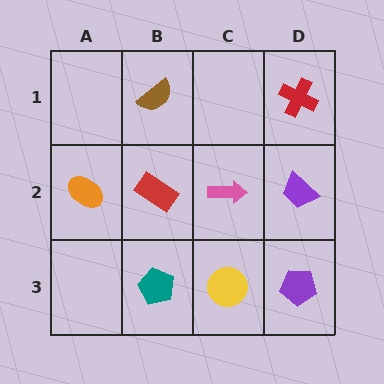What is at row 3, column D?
A purple pentagon.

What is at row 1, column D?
A red cross.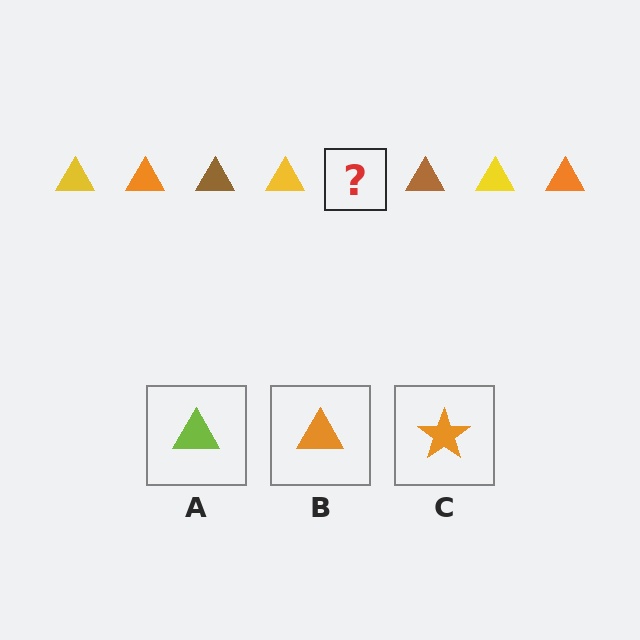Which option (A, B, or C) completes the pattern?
B.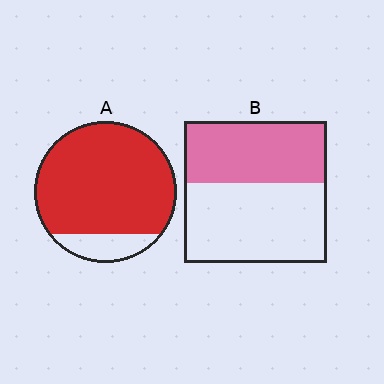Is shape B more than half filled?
No.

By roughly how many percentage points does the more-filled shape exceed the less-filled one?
By roughly 40 percentage points (A over B).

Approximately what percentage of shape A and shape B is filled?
A is approximately 85% and B is approximately 45%.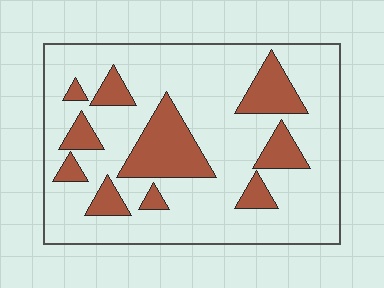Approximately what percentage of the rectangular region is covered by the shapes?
Approximately 25%.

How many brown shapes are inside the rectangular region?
10.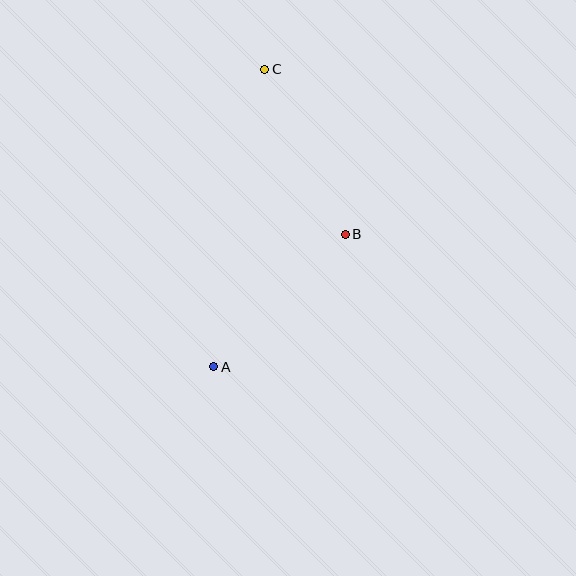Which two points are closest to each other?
Points B and C are closest to each other.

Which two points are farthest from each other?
Points A and C are farthest from each other.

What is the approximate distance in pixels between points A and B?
The distance between A and B is approximately 187 pixels.